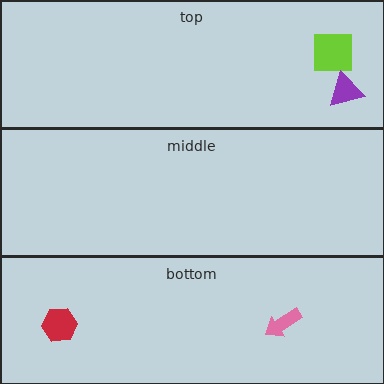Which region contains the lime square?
The top region.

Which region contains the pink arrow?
The bottom region.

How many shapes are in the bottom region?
2.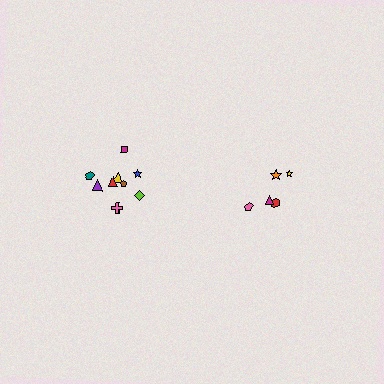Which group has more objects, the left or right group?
The left group.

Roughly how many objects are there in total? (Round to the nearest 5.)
Roughly 15 objects in total.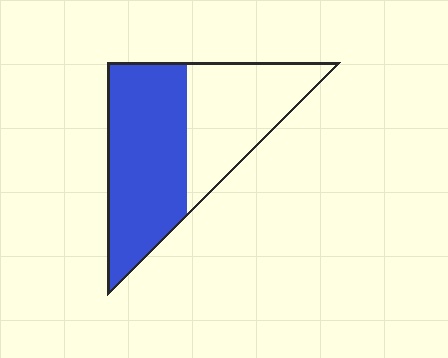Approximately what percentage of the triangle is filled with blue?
Approximately 55%.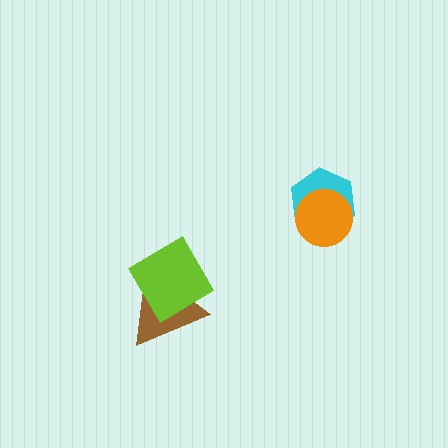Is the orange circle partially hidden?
No, no other shape covers it.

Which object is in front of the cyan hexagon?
The orange circle is in front of the cyan hexagon.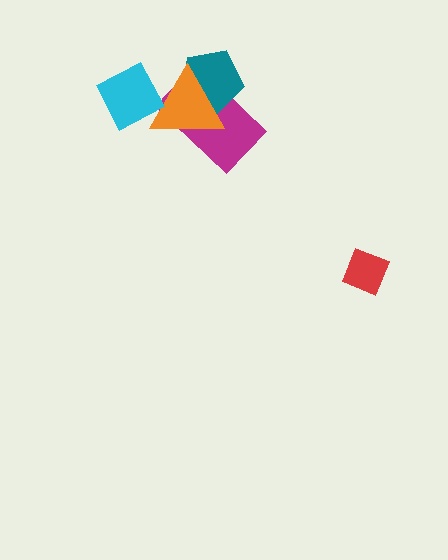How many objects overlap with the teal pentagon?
2 objects overlap with the teal pentagon.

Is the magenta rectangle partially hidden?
Yes, it is partially covered by another shape.